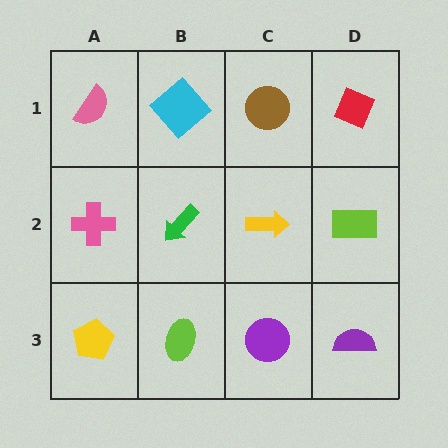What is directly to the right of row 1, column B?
A brown circle.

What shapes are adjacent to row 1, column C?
A yellow arrow (row 2, column C), a cyan diamond (row 1, column B), a red diamond (row 1, column D).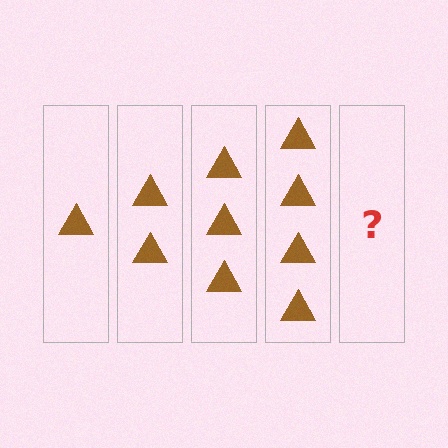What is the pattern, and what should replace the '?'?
The pattern is that each step adds one more triangle. The '?' should be 5 triangles.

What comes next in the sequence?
The next element should be 5 triangles.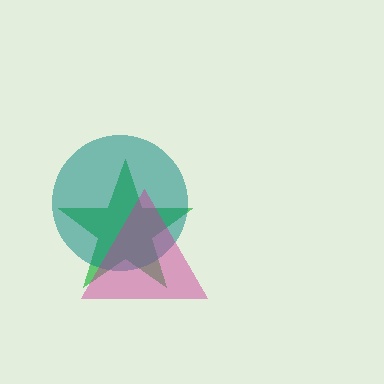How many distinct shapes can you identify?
There are 3 distinct shapes: a green star, a teal circle, a magenta triangle.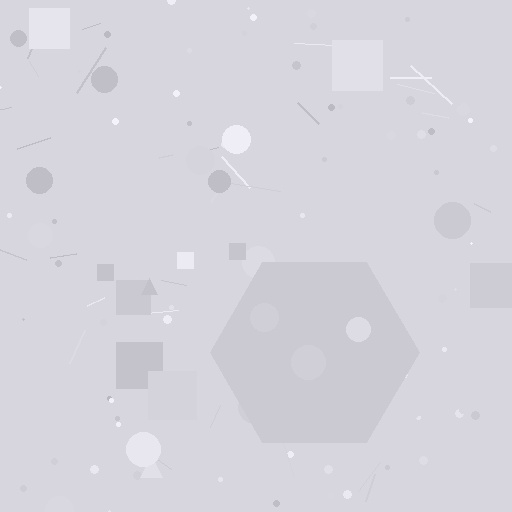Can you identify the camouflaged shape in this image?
The camouflaged shape is a hexagon.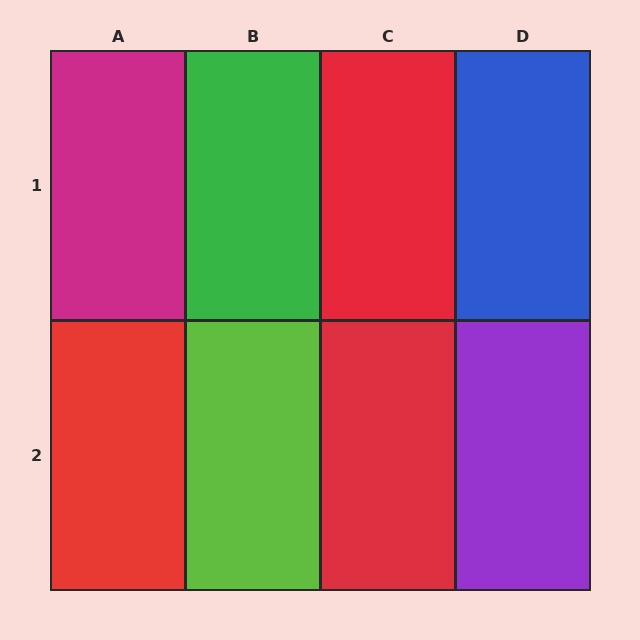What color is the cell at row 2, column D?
Purple.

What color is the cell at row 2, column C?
Red.